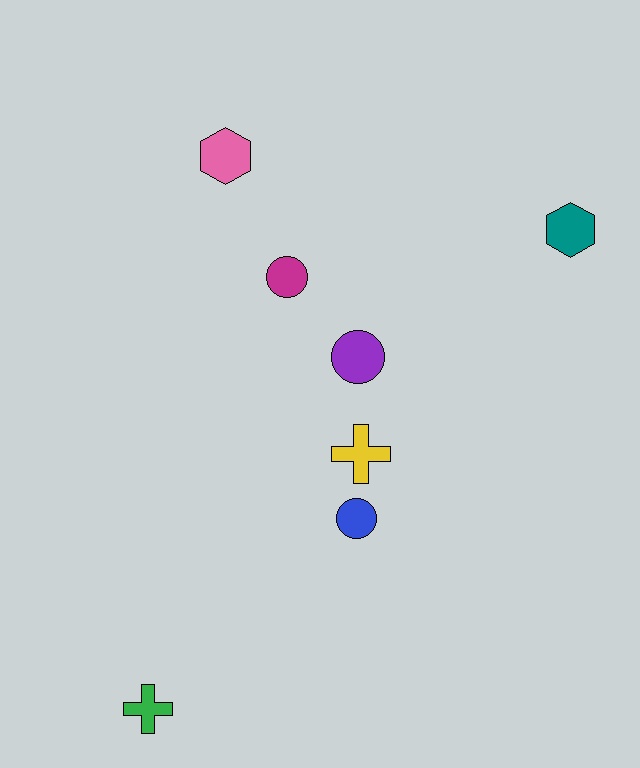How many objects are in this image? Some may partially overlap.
There are 7 objects.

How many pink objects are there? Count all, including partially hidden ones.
There is 1 pink object.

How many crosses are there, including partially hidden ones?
There are 2 crosses.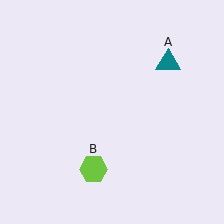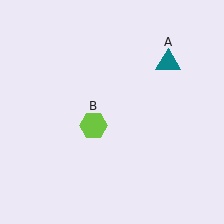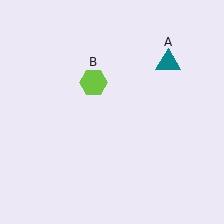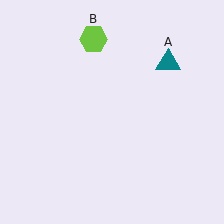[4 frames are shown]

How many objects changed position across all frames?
1 object changed position: lime hexagon (object B).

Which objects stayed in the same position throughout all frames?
Teal triangle (object A) remained stationary.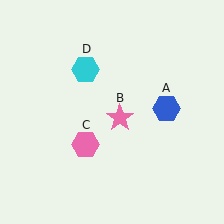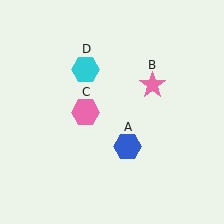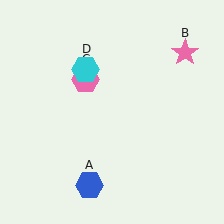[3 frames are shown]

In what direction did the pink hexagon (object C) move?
The pink hexagon (object C) moved up.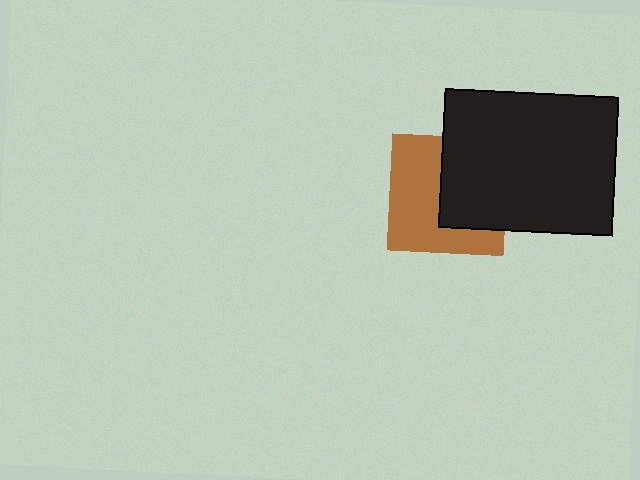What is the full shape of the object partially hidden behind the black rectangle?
The partially hidden object is a brown square.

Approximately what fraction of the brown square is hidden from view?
Roughly 44% of the brown square is hidden behind the black rectangle.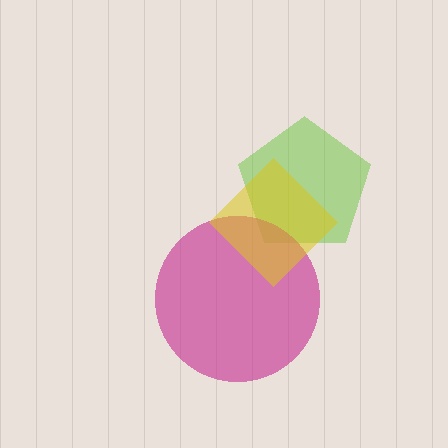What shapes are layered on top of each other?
The layered shapes are: a lime pentagon, a magenta circle, a yellow diamond.